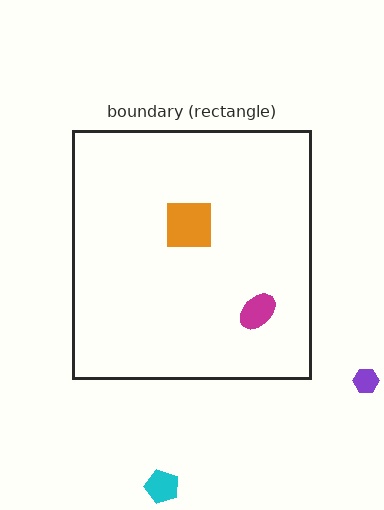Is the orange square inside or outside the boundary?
Inside.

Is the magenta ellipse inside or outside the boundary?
Inside.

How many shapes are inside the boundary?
2 inside, 2 outside.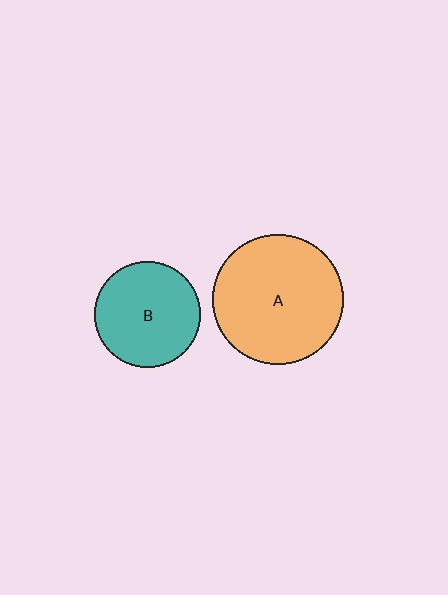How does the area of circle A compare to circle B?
Approximately 1.5 times.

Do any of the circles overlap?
No, none of the circles overlap.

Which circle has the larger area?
Circle A (orange).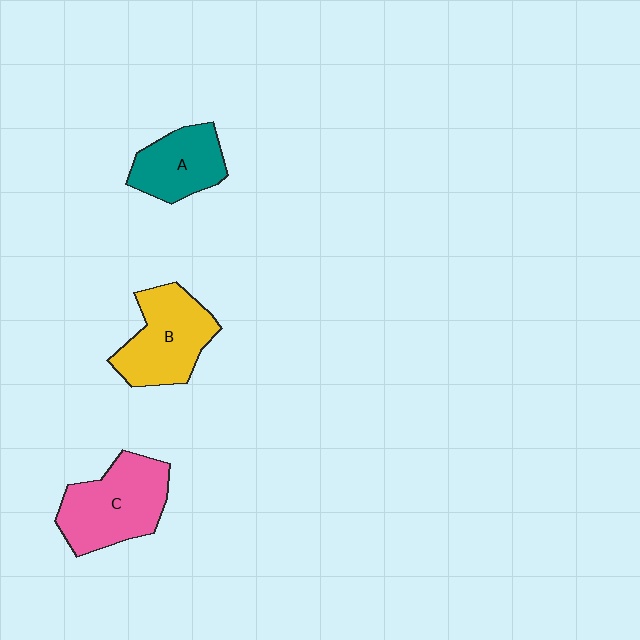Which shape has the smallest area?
Shape A (teal).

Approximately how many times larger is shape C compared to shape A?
Approximately 1.4 times.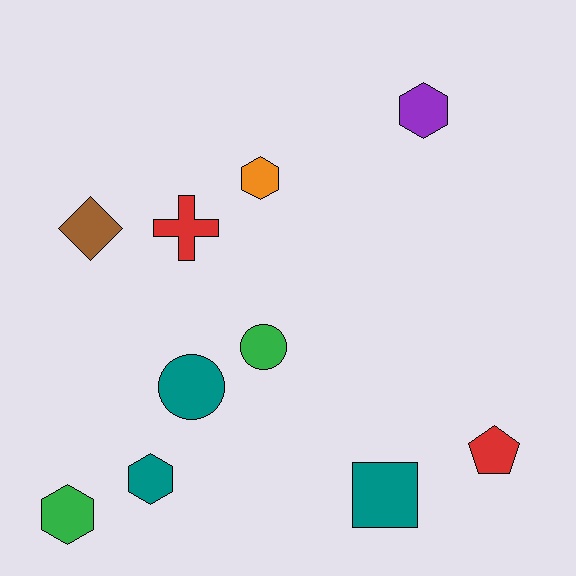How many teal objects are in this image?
There are 3 teal objects.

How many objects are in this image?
There are 10 objects.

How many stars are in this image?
There are no stars.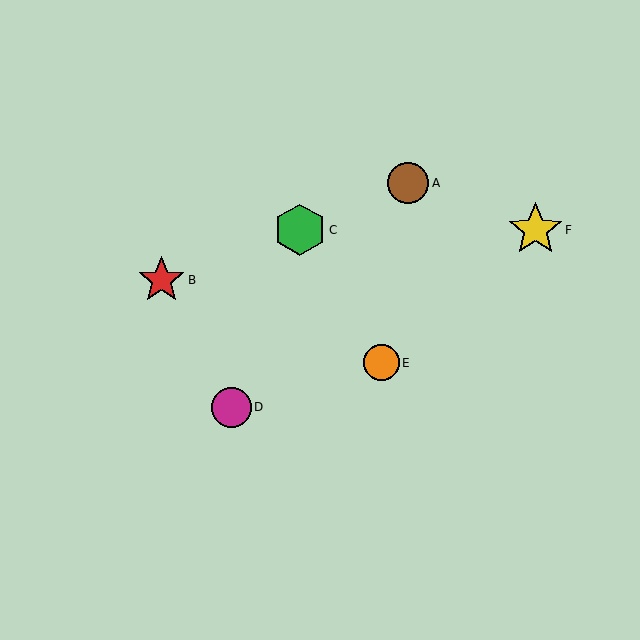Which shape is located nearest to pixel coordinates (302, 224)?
The green hexagon (labeled C) at (300, 230) is nearest to that location.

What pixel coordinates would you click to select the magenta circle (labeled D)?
Click at (231, 407) to select the magenta circle D.